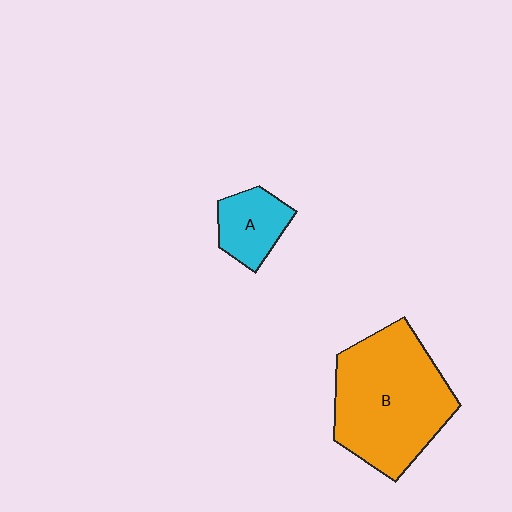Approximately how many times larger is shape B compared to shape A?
Approximately 3.0 times.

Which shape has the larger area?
Shape B (orange).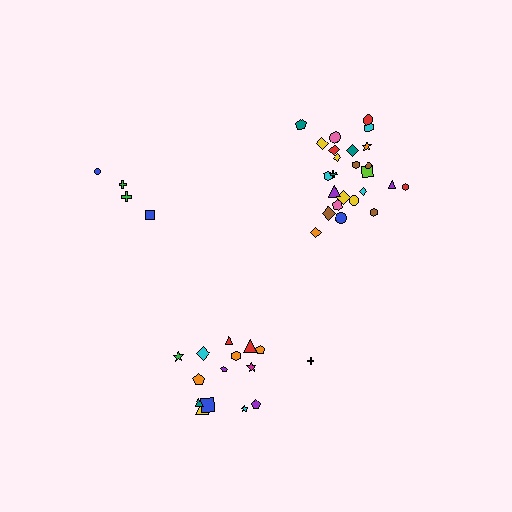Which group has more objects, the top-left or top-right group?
The top-right group.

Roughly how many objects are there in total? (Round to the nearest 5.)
Roughly 45 objects in total.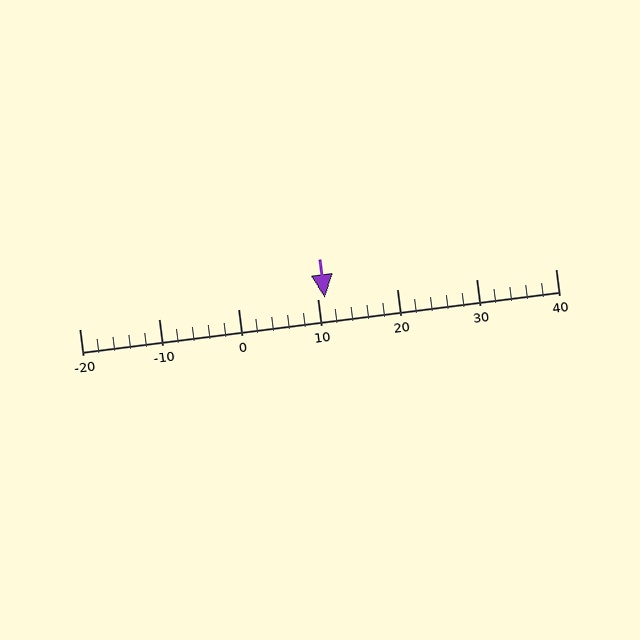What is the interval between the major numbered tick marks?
The major tick marks are spaced 10 units apart.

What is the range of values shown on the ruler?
The ruler shows values from -20 to 40.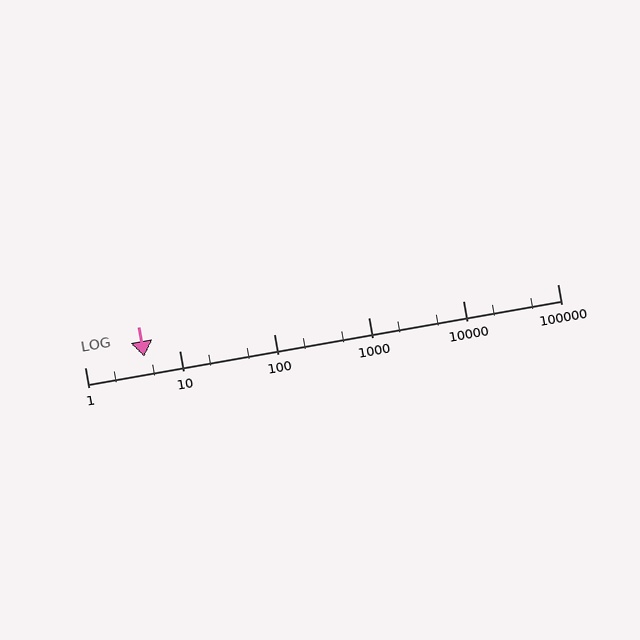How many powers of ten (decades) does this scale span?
The scale spans 5 decades, from 1 to 100000.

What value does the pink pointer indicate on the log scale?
The pointer indicates approximately 4.3.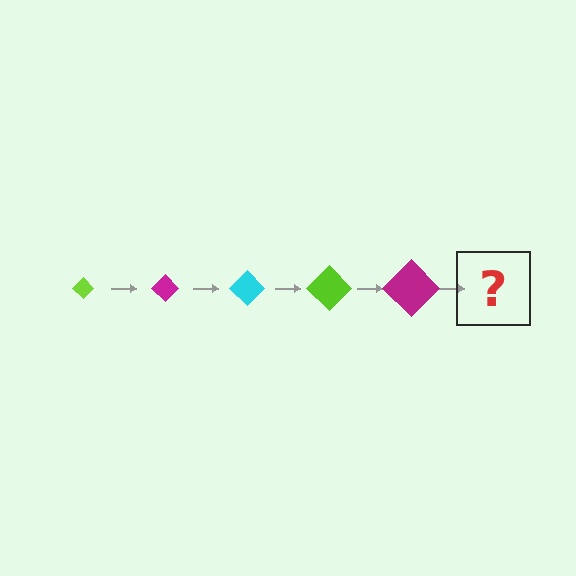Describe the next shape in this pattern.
It should be a cyan diamond, larger than the previous one.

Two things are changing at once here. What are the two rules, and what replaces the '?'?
The two rules are that the diamond grows larger each step and the color cycles through lime, magenta, and cyan. The '?' should be a cyan diamond, larger than the previous one.